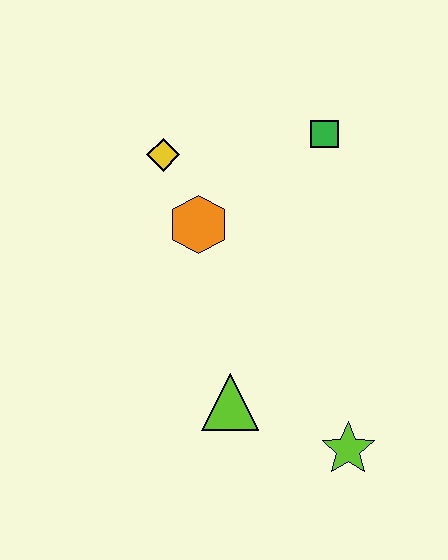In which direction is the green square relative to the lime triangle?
The green square is above the lime triangle.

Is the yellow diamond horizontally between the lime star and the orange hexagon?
No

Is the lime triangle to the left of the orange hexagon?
No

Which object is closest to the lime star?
The lime triangle is closest to the lime star.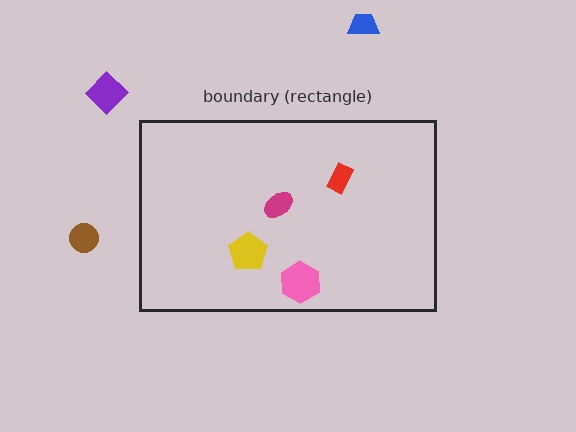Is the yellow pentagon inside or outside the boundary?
Inside.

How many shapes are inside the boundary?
4 inside, 3 outside.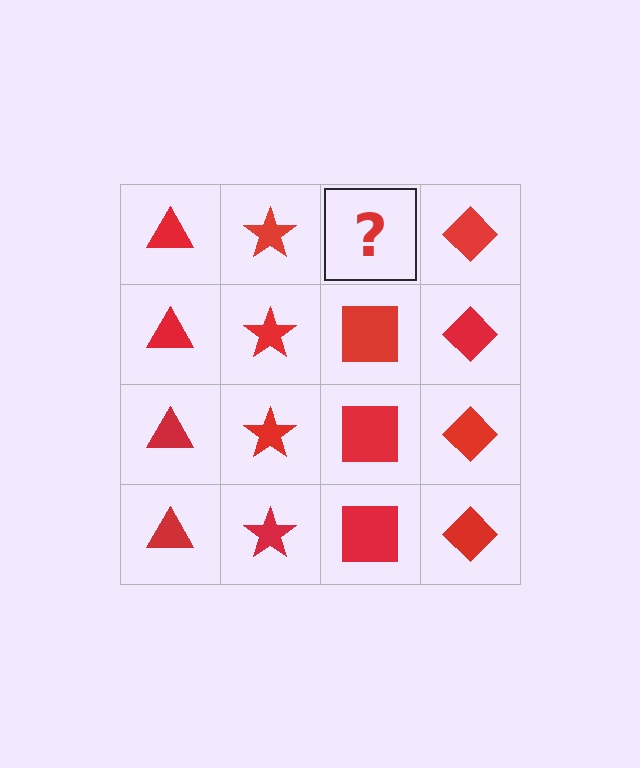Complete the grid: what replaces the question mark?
The question mark should be replaced with a red square.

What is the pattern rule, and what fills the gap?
The rule is that each column has a consistent shape. The gap should be filled with a red square.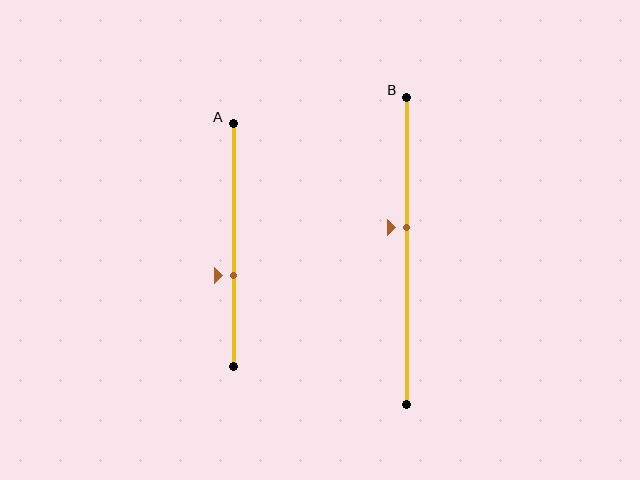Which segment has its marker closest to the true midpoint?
Segment B has its marker closest to the true midpoint.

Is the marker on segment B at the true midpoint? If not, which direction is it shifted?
No, the marker on segment B is shifted upward by about 8% of the segment length.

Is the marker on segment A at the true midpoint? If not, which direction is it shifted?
No, the marker on segment A is shifted downward by about 12% of the segment length.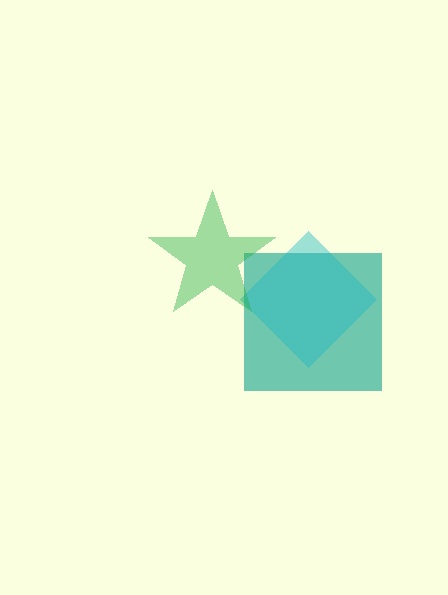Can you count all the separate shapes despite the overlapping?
Yes, there are 3 separate shapes.